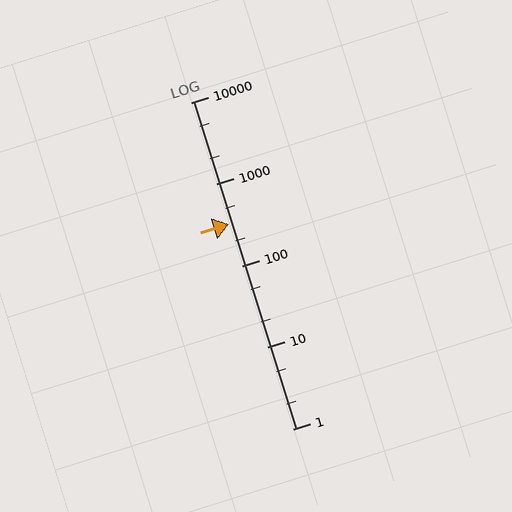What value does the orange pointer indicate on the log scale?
The pointer indicates approximately 320.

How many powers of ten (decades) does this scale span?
The scale spans 4 decades, from 1 to 10000.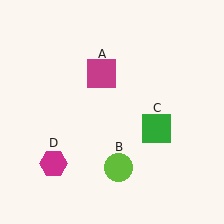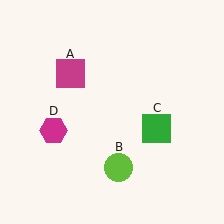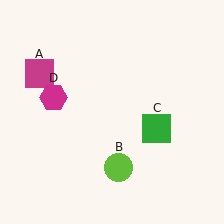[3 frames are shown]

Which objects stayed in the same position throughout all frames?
Lime circle (object B) and green square (object C) remained stationary.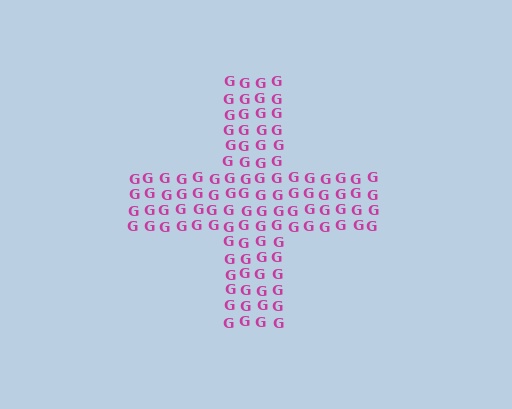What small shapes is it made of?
It is made of small letter G's.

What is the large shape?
The large shape is a cross.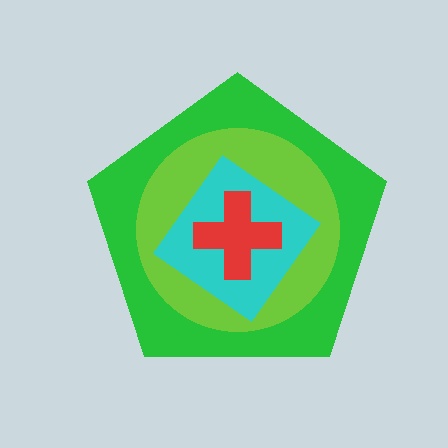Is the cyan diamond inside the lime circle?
Yes.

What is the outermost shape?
The green pentagon.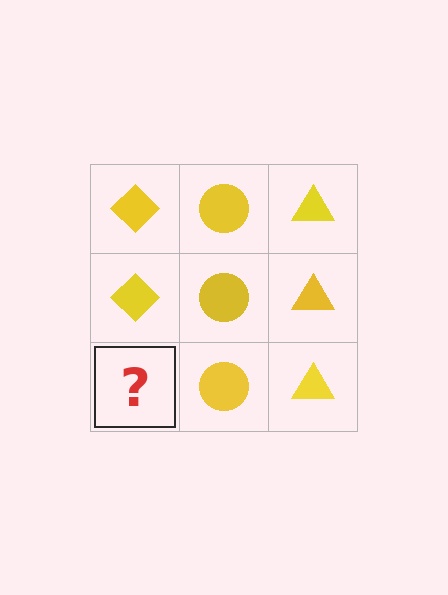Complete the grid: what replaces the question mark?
The question mark should be replaced with a yellow diamond.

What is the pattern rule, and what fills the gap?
The rule is that each column has a consistent shape. The gap should be filled with a yellow diamond.